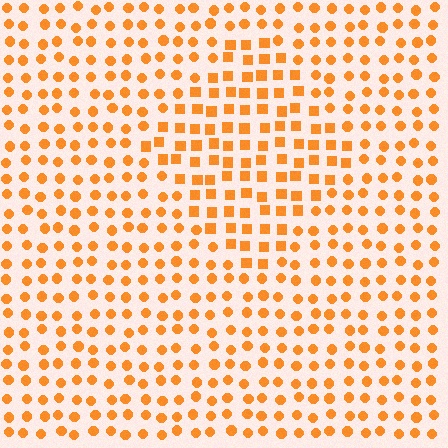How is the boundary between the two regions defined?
The boundary is defined by a change in element shape: squares inside vs. circles outside. All elements share the same color and spacing.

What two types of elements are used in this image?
The image uses squares inside the diamond region and circles outside it.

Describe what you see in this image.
The image is filled with small orange elements arranged in a uniform grid. A diamond-shaped region contains squares, while the surrounding area contains circles. The boundary is defined purely by the change in element shape.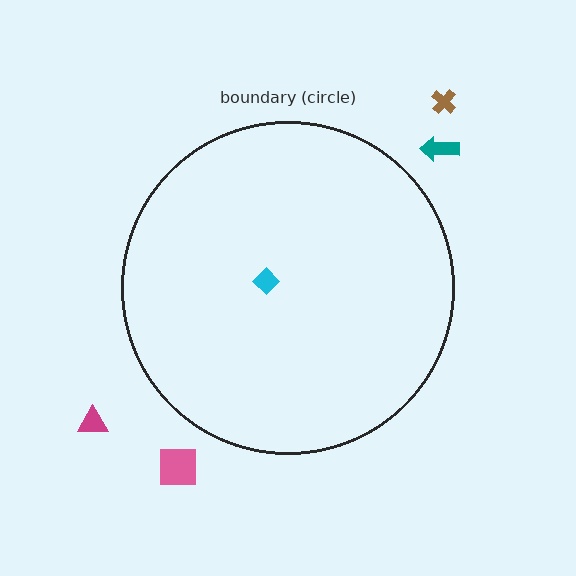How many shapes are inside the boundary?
1 inside, 4 outside.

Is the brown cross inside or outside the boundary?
Outside.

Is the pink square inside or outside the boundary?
Outside.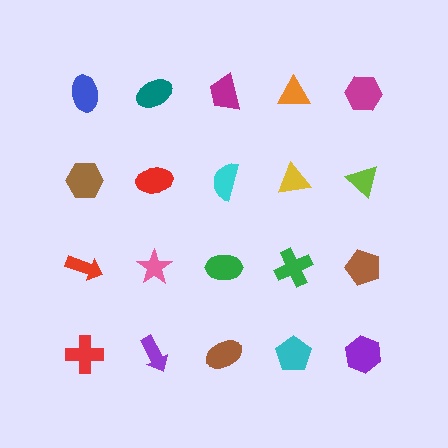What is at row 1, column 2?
A teal ellipse.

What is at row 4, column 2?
A purple arrow.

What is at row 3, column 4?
A green cross.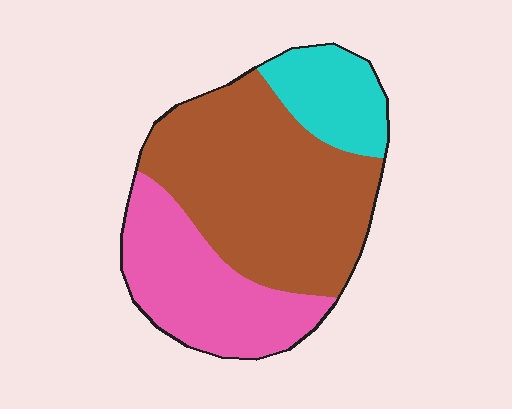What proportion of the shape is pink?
Pink takes up about one third (1/3) of the shape.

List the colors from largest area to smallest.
From largest to smallest: brown, pink, cyan.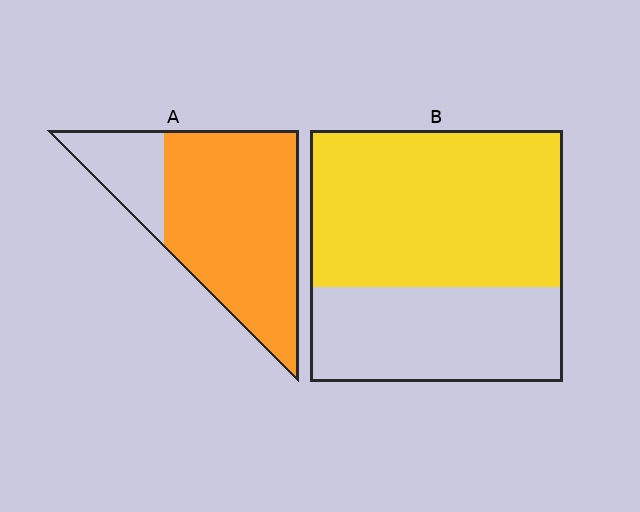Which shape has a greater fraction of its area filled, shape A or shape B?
Shape A.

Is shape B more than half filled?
Yes.